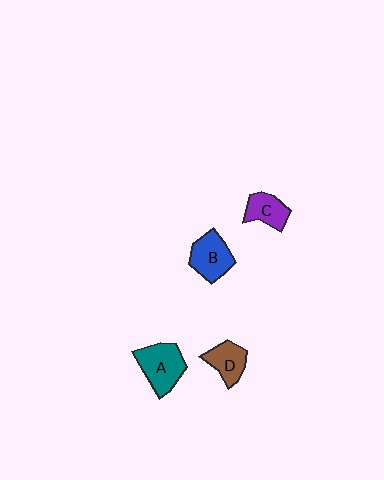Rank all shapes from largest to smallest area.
From largest to smallest: A (teal), B (blue), D (brown), C (purple).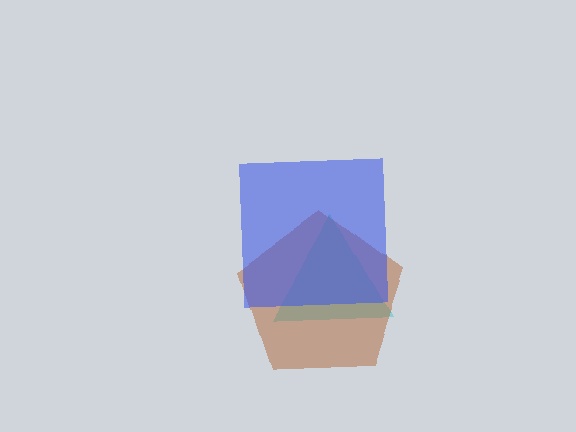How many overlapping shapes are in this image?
There are 3 overlapping shapes in the image.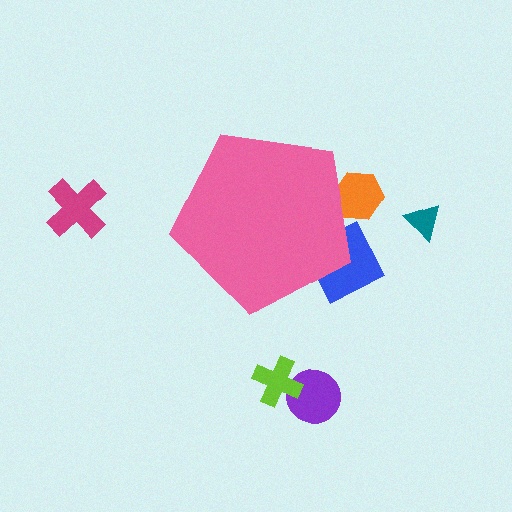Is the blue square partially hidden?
Yes, the blue square is partially hidden behind the pink pentagon.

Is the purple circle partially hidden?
No, the purple circle is fully visible.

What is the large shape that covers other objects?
A pink pentagon.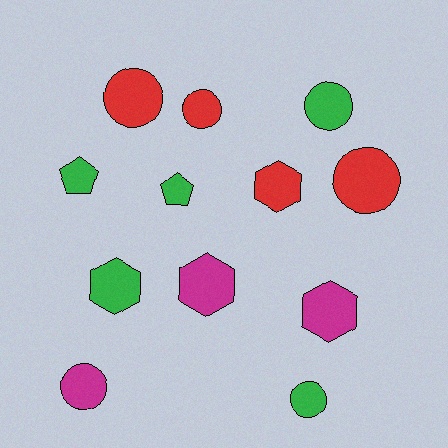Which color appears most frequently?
Green, with 5 objects.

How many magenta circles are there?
There is 1 magenta circle.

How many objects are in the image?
There are 12 objects.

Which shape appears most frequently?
Circle, with 6 objects.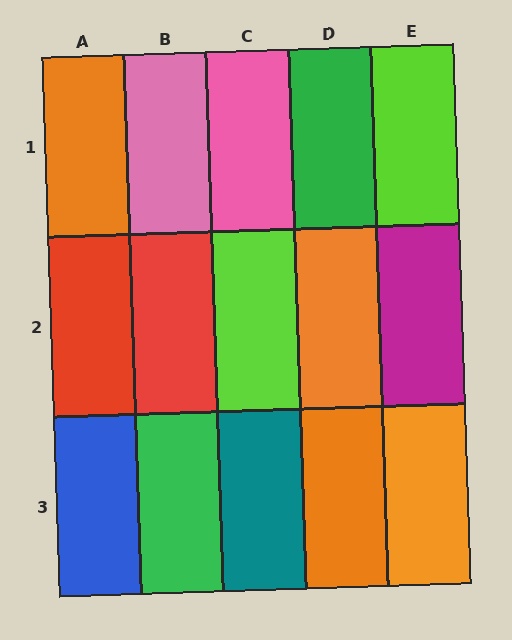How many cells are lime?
2 cells are lime.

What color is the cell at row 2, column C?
Lime.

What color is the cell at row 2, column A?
Red.